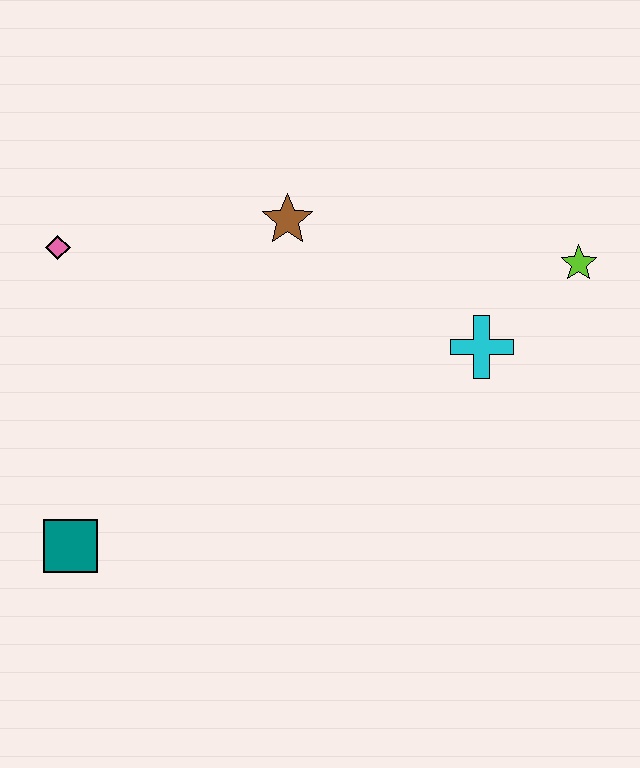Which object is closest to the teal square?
The pink diamond is closest to the teal square.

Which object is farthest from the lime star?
The teal square is farthest from the lime star.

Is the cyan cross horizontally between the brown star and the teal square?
No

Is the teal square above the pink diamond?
No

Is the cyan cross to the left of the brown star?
No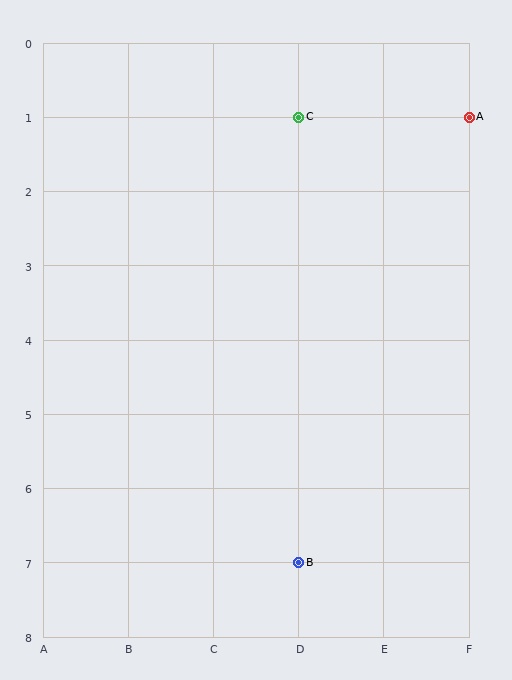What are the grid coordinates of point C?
Point C is at grid coordinates (D, 1).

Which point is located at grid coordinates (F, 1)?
Point A is at (F, 1).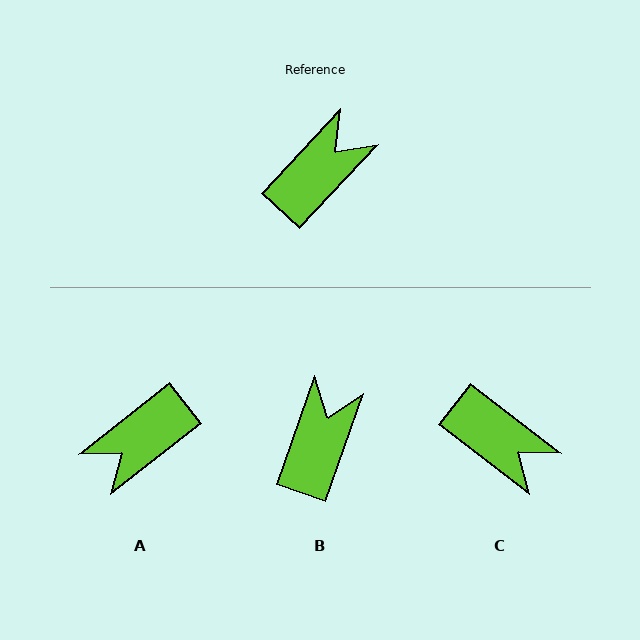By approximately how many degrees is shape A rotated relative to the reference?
Approximately 171 degrees counter-clockwise.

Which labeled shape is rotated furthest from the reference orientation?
A, about 171 degrees away.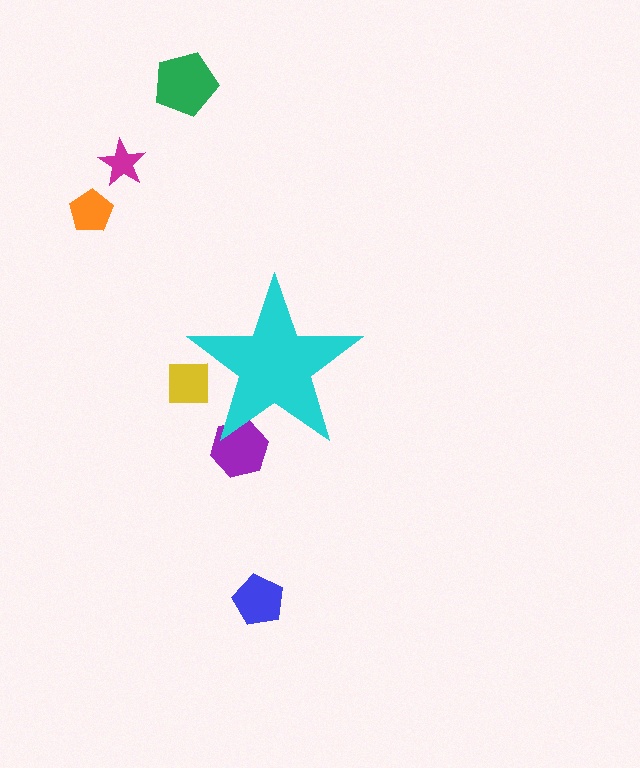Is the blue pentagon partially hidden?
No, the blue pentagon is fully visible.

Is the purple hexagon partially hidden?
Yes, the purple hexagon is partially hidden behind the cyan star.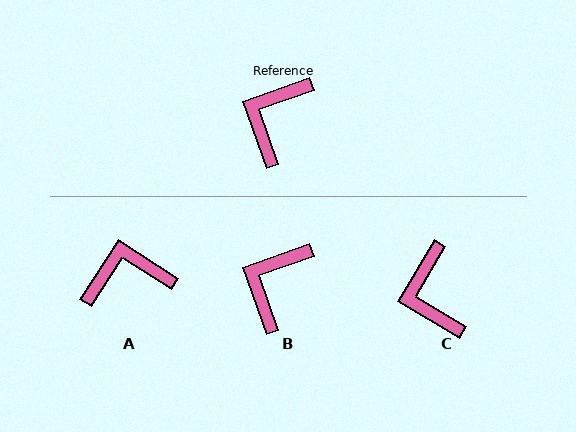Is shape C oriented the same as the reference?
No, it is off by about 40 degrees.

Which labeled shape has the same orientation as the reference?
B.